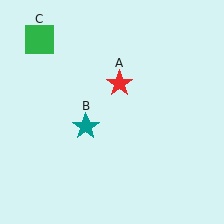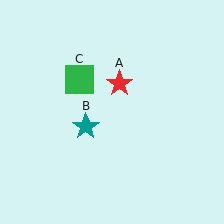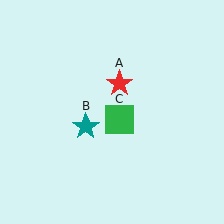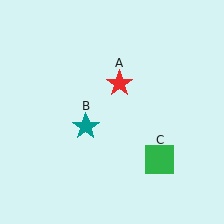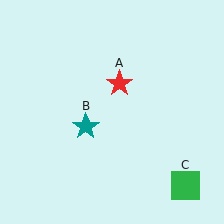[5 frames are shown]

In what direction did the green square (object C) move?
The green square (object C) moved down and to the right.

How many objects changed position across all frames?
1 object changed position: green square (object C).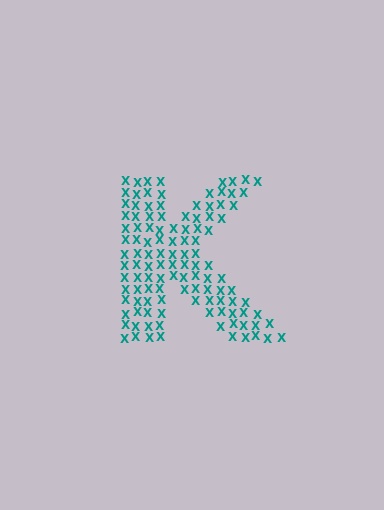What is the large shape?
The large shape is the letter K.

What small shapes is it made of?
It is made of small letter X's.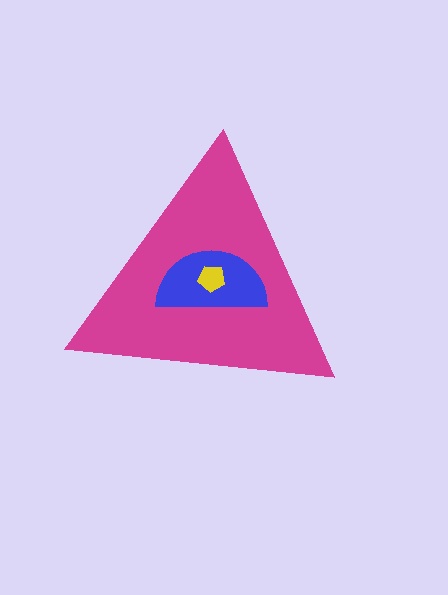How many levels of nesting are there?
3.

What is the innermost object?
The yellow pentagon.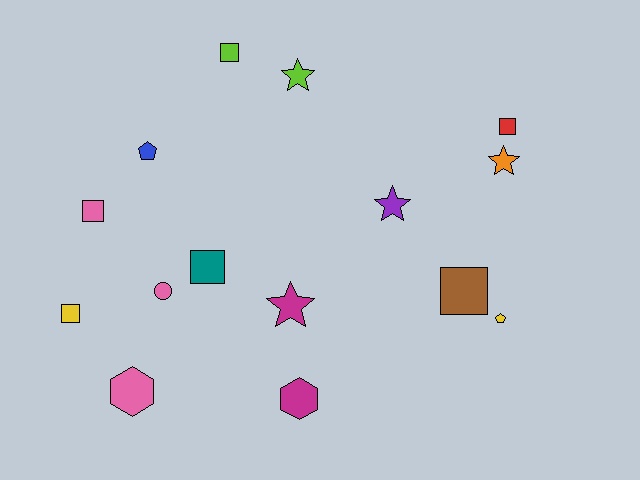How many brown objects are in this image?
There is 1 brown object.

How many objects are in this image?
There are 15 objects.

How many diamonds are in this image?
There are no diamonds.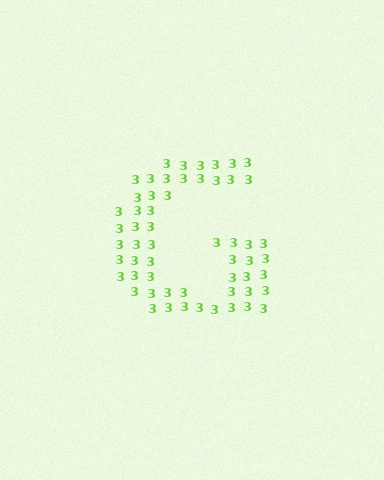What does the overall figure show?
The overall figure shows the letter G.